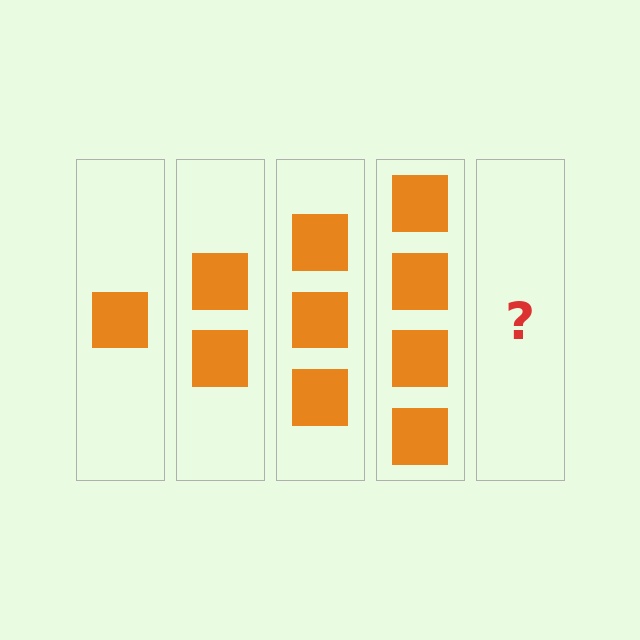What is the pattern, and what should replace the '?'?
The pattern is that each step adds one more square. The '?' should be 5 squares.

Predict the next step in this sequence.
The next step is 5 squares.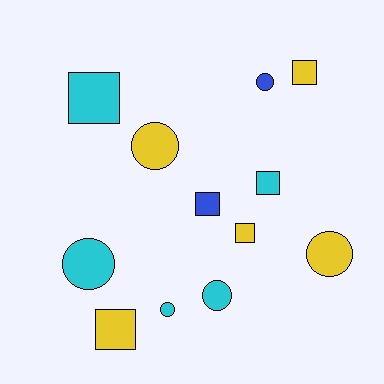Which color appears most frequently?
Cyan, with 5 objects.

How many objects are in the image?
There are 12 objects.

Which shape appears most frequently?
Square, with 6 objects.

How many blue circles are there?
There is 1 blue circle.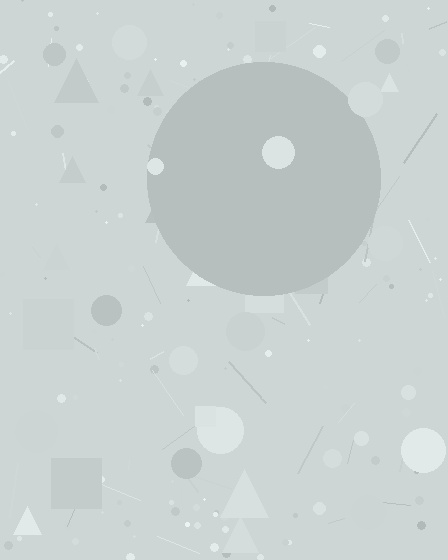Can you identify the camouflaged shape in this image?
The camouflaged shape is a circle.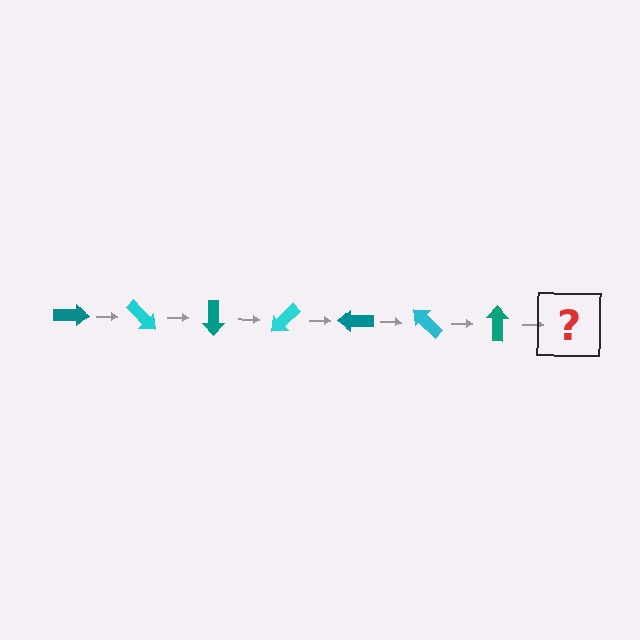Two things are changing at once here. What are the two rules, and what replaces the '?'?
The two rules are that it rotates 45 degrees each step and the color cycles through teal and cyan. The '?' should be a cyan arrow, rotated 315 degrees from the start.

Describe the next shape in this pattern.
It should be a cyan arrow, rotated 315 degrees from the start.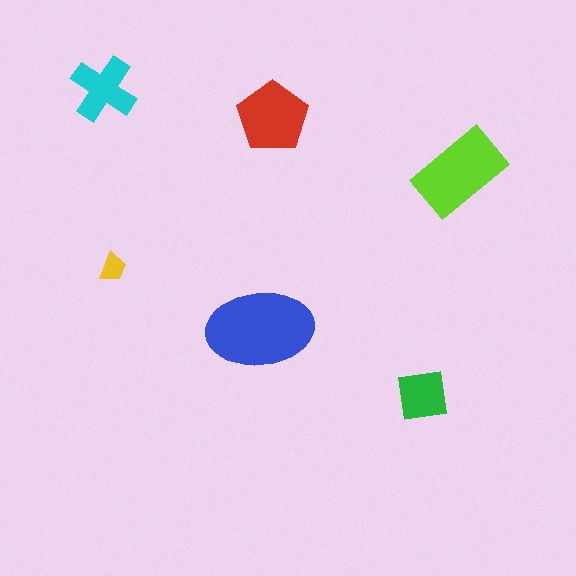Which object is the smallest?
The yellow trapezoid.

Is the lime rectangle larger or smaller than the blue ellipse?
Smaller.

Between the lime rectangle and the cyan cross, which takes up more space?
The lime rectangle.